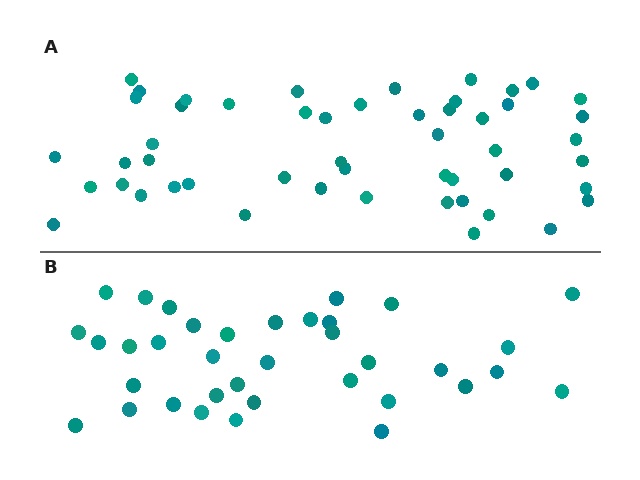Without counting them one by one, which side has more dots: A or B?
Region A (the top region) has more dots.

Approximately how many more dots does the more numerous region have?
Region A has approximately 15 more dots than region B.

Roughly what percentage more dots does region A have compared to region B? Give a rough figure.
About 40% more.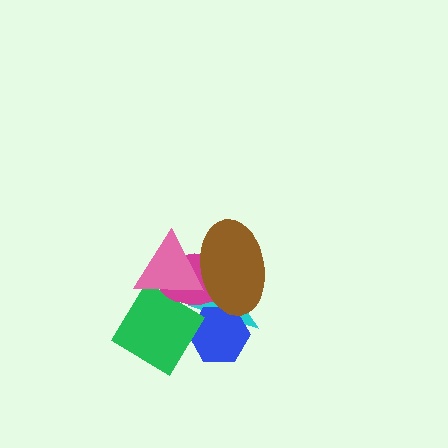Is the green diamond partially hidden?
Yes, it is partially covered by another shape.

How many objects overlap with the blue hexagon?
4 objects overlap with the blue hexagon.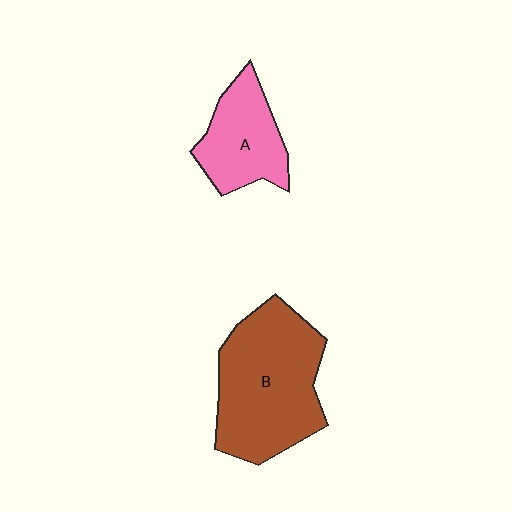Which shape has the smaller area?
Shape A (pink).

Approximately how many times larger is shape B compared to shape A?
Approximately 1.8 times.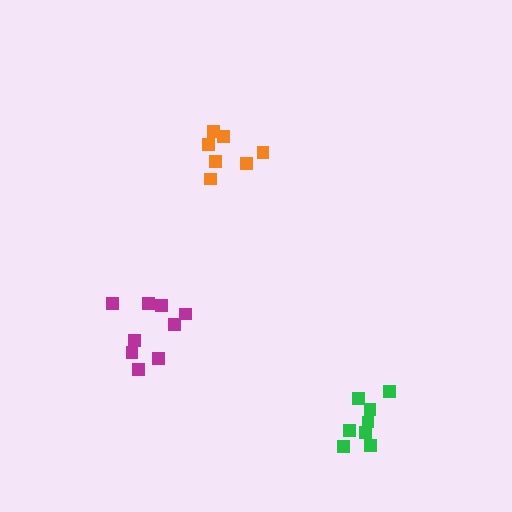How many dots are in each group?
Group 1: 7 dots, Group 2: 9 dots, Group 3: 8 dots (24 total).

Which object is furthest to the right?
The green cluster is rightmost.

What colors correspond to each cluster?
The clusters are colored: orange, magenta, green.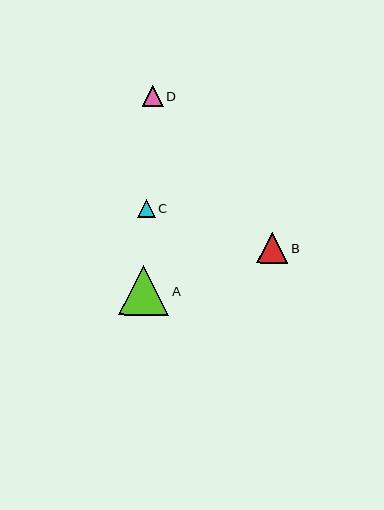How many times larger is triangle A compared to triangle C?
Triangle A is approximately 2.8 times the size of triangle C.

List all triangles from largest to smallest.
From largest to smallest: A, B, D, C.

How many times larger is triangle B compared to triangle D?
Triangle B is approximately 1.5 times the size of triangle D.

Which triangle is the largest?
Triangle A is the largest with a size of approximately 50 pixels.